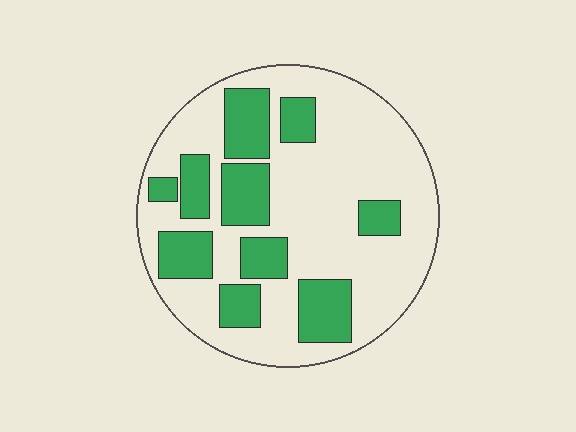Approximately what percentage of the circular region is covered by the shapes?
Approximately 30%.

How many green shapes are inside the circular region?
10.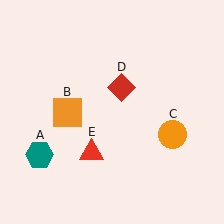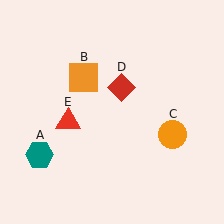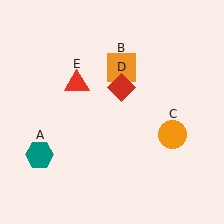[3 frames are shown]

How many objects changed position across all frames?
2 objects changed position: orange square (object B), red triangle (object E).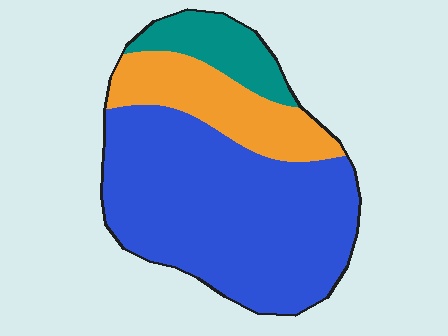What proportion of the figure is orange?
Orange covers about 20% of the figure.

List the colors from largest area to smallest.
From largest to smallest: blue, orange, teal.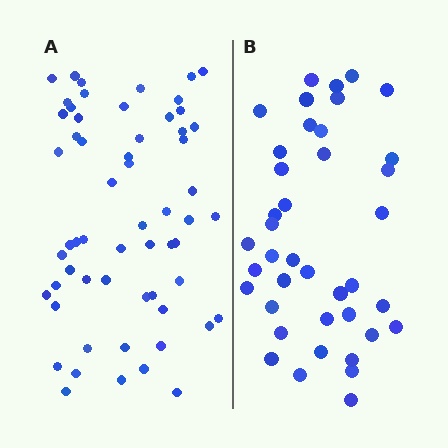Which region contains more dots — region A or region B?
Region A (the left region) has more dots.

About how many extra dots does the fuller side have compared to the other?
Region A has approximately 20 more dots than region B.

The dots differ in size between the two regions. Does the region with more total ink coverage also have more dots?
No. Region B has more total ink coverage because its dots are larger, but region A actually contains more individual dots. Total area can be misleading — the number of items is what matters here.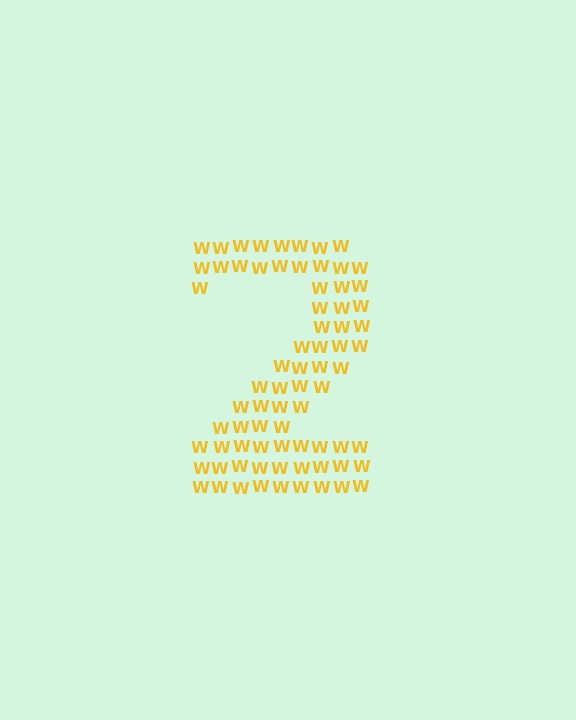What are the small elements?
The small elements are letter W's.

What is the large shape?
The large shape is the digit 2.